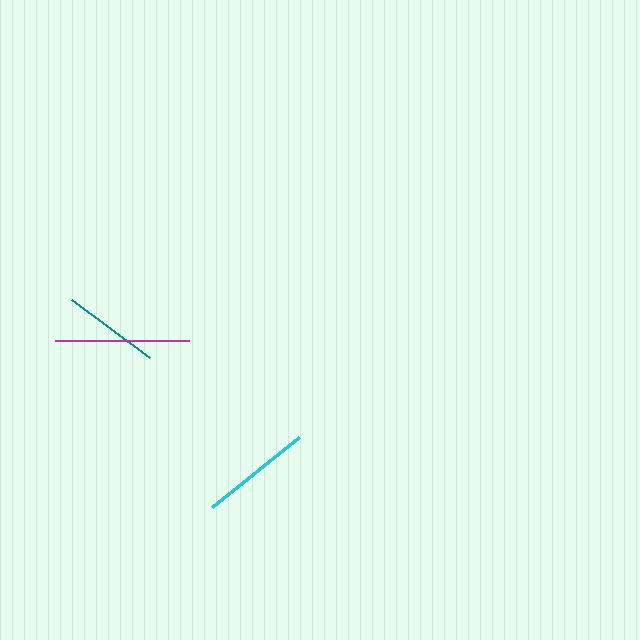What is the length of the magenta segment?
The magenta segment is approximately 134 pixels long.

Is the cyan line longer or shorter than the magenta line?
The magenta line is longer than the cyan line.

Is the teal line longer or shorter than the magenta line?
The magenta line is longer than the teal line.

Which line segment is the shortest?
The teal line is the shortest at approximately 98 pixels.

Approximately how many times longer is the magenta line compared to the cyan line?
The magenta line is approximately 1.2 times the length of the cyan line.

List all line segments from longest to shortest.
From longest to shortest: magenta, cyan, teal.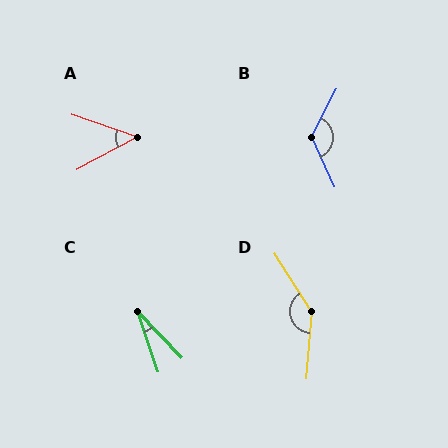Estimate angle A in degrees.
Approximately 48 degrees.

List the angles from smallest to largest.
C (25°), A (48°), B (128°), D (143°).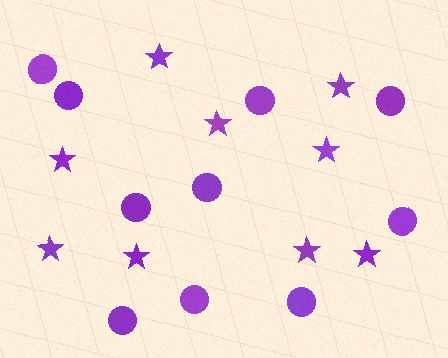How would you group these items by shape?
There are 2 groups: one group of circles (10) and one group of stars (9).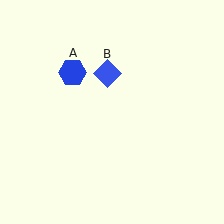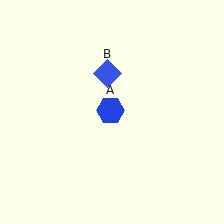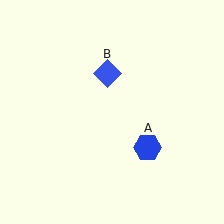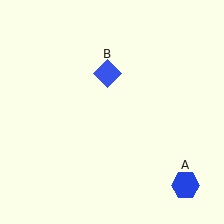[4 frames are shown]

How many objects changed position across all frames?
1 object changed position: blue hexagon (object A).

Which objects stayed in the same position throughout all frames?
Blue diamond (object B) remained stationary.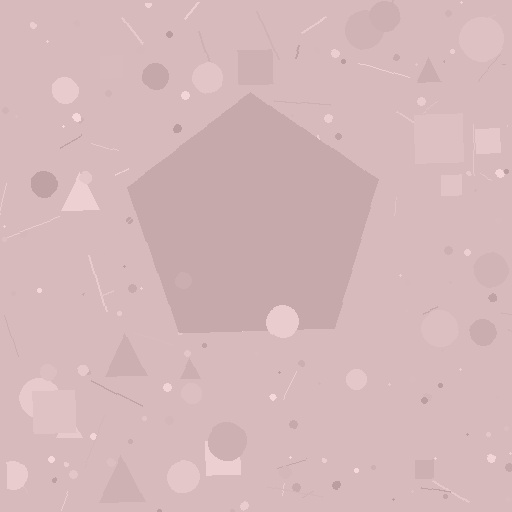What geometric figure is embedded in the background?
A pentagon is embedded in the background.